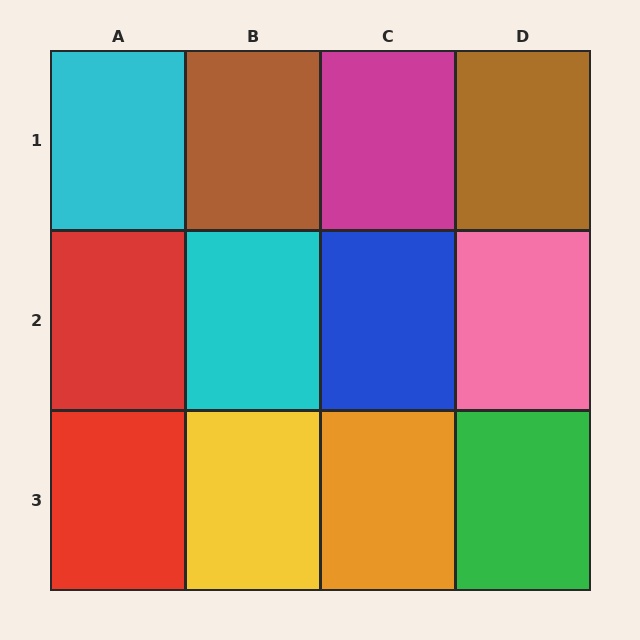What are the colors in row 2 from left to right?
Red, cyan, blue, pink.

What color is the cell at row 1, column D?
Brown.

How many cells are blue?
1 cell is blue.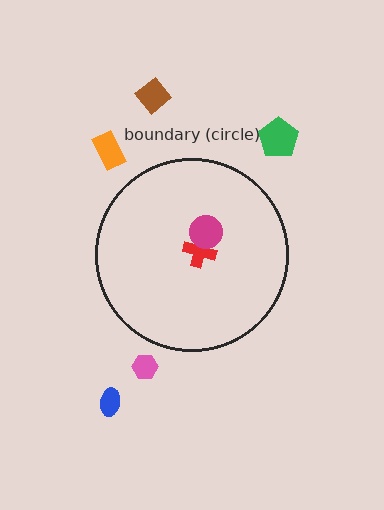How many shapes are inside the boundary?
2 inside, 5 outside.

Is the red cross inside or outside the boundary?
Inside.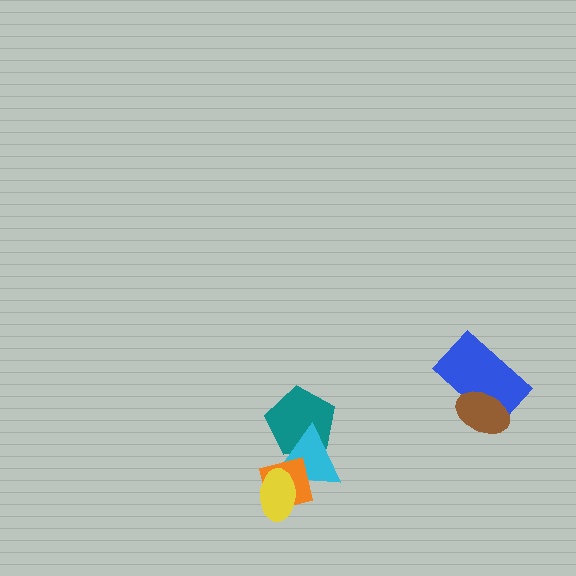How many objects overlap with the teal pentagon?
1 object overlaps with the teal pentagon.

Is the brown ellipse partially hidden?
No, no other shape covers it.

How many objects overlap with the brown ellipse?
1 object overlaps with the brown ellipse.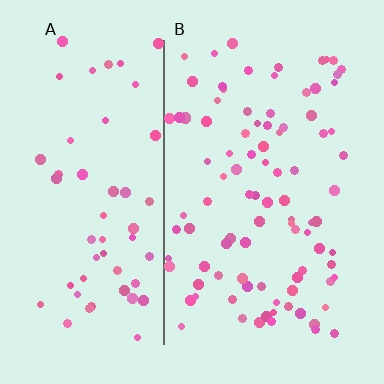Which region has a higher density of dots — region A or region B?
B (the right).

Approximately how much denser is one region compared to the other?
Approximately 1.7× — region B over region A.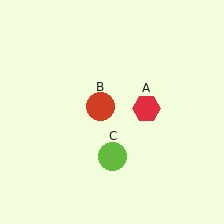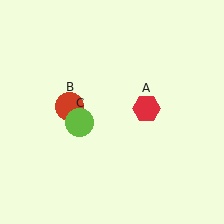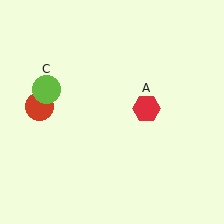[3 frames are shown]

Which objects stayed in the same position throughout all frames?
Red hexagon (object A) remained stationary.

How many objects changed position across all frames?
2 objects changed position: red circle (object B), lime circle (object C).